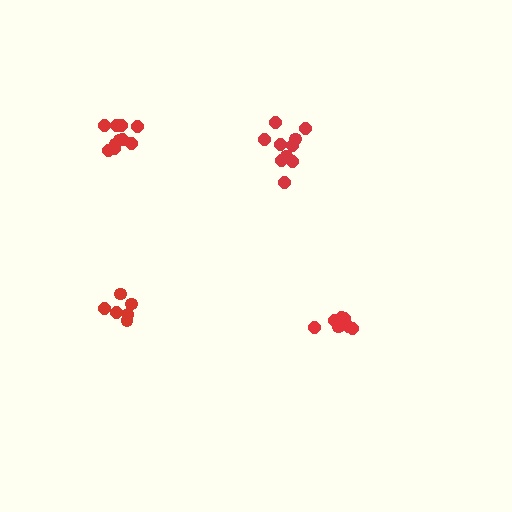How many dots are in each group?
Group 1: 10 dots, Group 2: 8 dots, Group 3: 6 dots, Group 4: 10 dots (34 total).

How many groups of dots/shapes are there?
There are 4 groups.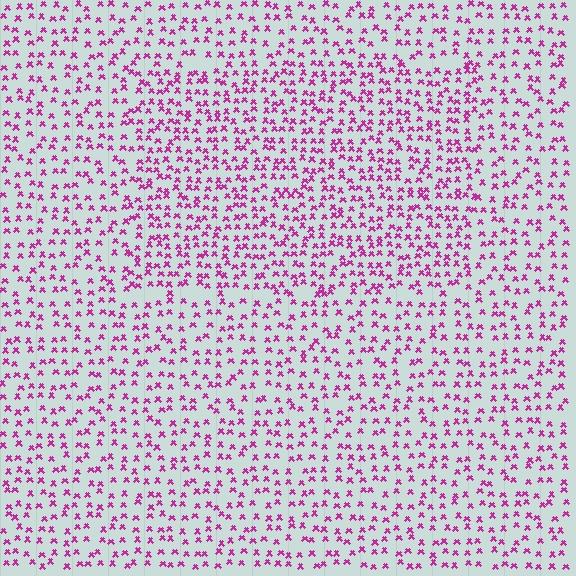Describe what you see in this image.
The image contains small magenta elements arranged at two different densities. A rectangle-shaped region is visible where the elements are more densely packed than the surrounding area.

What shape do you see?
I see a rectangle.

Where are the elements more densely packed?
The elements are more densely packed inside the rectangle boundary.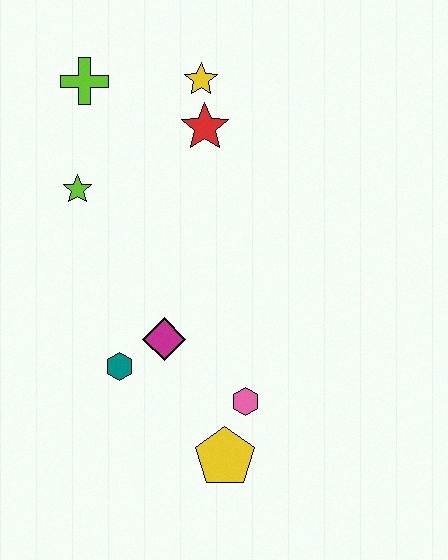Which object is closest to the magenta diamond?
The teal hexagon is closest to the magenta diamond.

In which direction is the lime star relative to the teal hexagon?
The lime star is above the teal hexagon.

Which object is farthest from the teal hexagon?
The yellow star is farthest from the teal hexagon.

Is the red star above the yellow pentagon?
Yes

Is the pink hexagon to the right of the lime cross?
Yes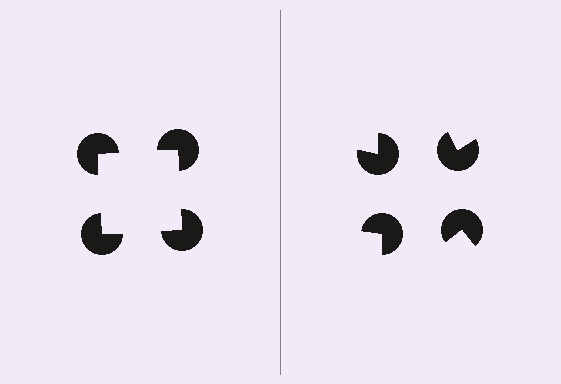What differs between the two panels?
The pac-man discs are positioned identically on both sides; only the wedge orientations differ. On the left they align to a square; on the right they are misaligned.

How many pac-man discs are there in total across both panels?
8 — 4 on each side.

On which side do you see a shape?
An illusory square appears on the left side. On the right side the wedge cuts are rotated, so no coherent shape forms.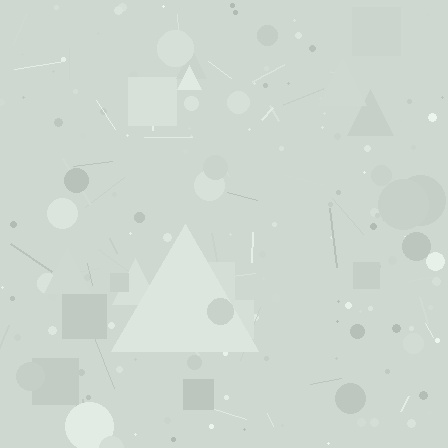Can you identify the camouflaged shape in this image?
The camouflaged shape is a triangle.